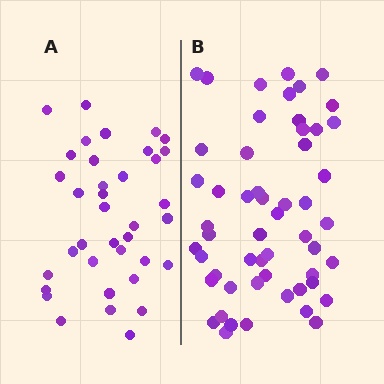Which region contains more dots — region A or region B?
Region B (the right region) has more dots.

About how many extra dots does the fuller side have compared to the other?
Region B has approximately 15 more dots than region A.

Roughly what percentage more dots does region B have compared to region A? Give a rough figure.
About 45% more.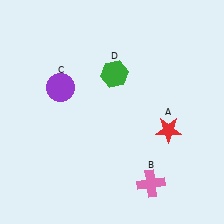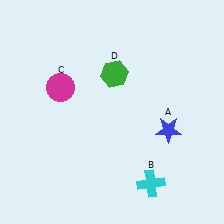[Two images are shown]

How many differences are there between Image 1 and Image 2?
There are 3 differences between the two images.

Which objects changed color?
A changed from red to blue. B changed from pink to cyan. C changed from purple to magenta.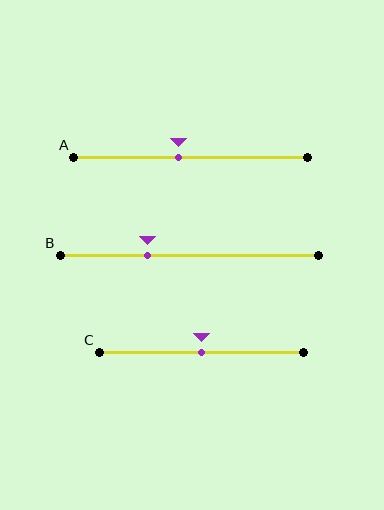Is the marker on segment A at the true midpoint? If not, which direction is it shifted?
No, the marker on segment A is shifted to the left by about 5% of the segment length.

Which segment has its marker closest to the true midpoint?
Segment C has its marker closest to the true midpoint.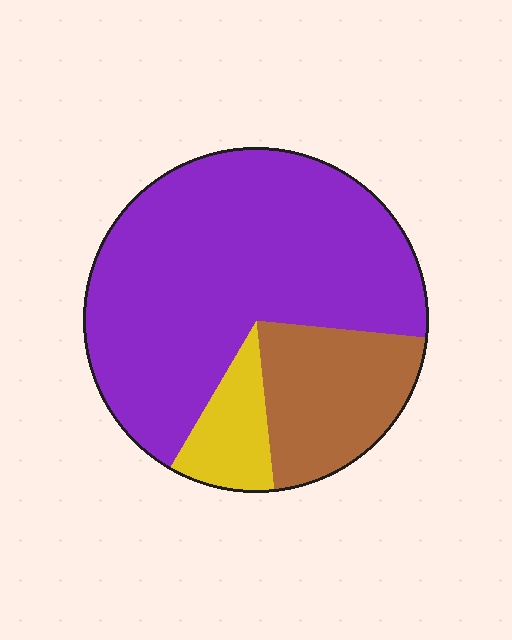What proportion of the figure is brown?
Brown covers roughly 20% of the figure.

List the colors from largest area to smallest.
From largest to smallest: purple, brown, yellow.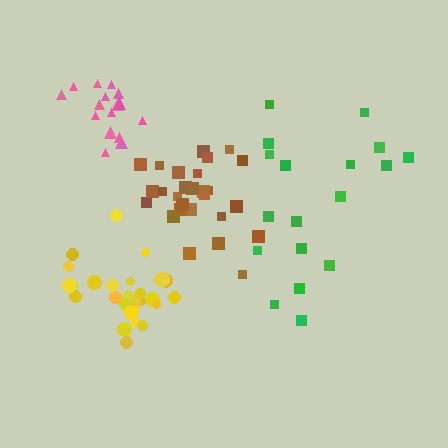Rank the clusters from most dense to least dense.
pink, brown, yellow, green.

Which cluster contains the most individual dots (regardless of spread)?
Yellow (28).